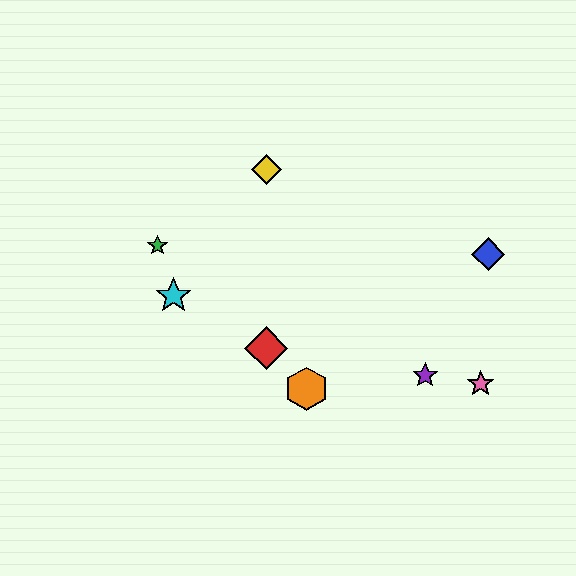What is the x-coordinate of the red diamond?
The red diamond is at x≈266.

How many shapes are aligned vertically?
2 shapes (the red diamond, the yellow diamond) are aligned vertically.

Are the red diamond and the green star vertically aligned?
No, the red diamond is at x≈266 and the green star is at x≈157.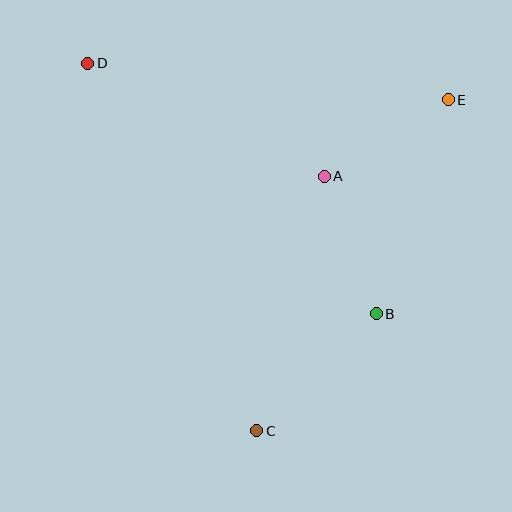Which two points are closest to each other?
Points A and E are closest to each other.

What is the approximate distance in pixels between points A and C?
The distance between A and C is approximately 263 pixels.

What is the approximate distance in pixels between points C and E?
The distance between C and E is approximately 382 pixels.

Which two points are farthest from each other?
Points C and D are farthest from each other.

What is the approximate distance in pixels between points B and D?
The distance between B and D is approximately 382 pixels.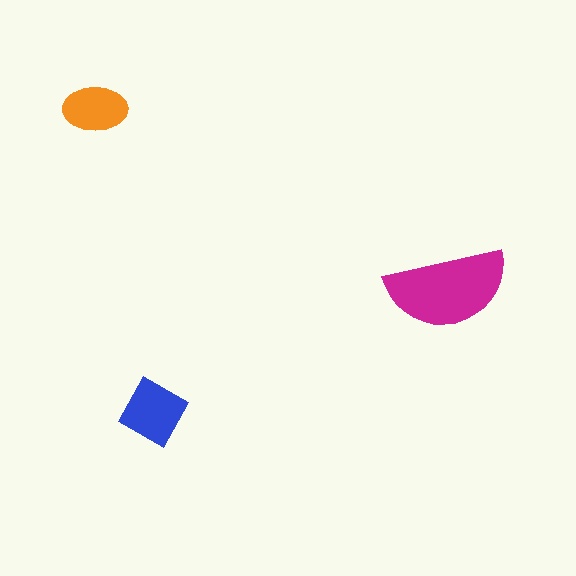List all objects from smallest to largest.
The orange ellipse, the blue square, the magenta semicircle.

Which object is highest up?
The orange ellipse is topmost.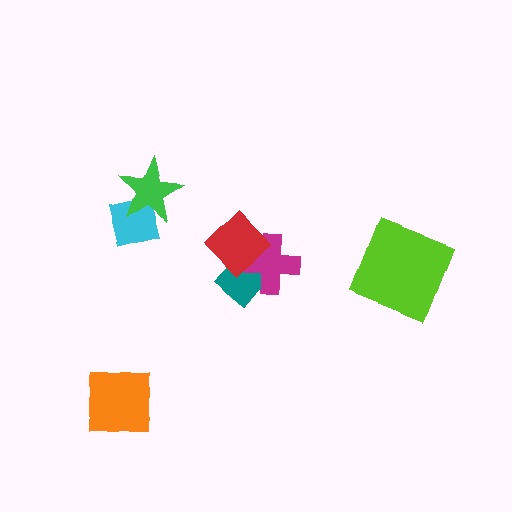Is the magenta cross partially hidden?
Yes, it is partially covered by another shape.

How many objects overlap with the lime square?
0 objects overlap with the lime square.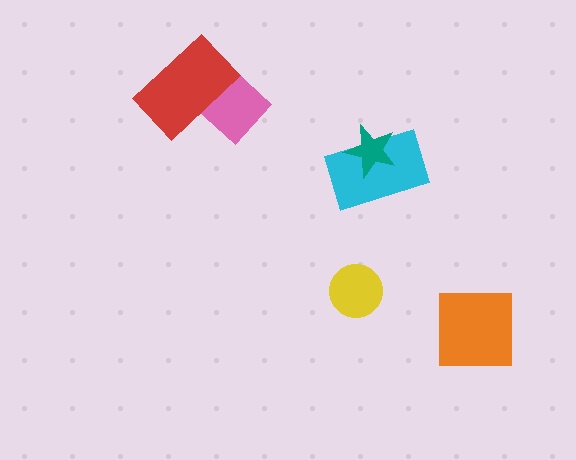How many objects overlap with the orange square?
0 objects overlap with the orange square.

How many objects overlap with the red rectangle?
1 object overlaps with the red rectangle.